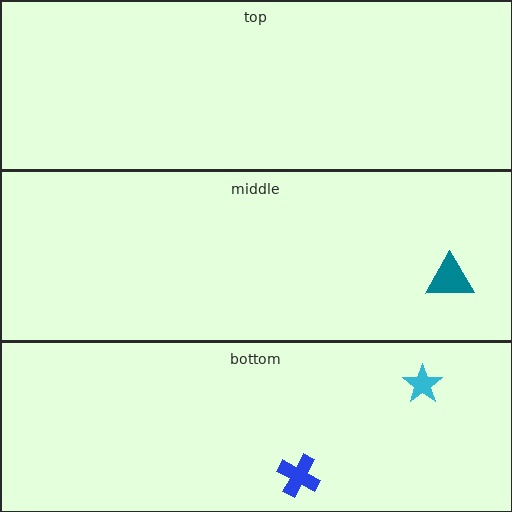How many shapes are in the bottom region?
2.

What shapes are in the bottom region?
The blue cross, the cyan star.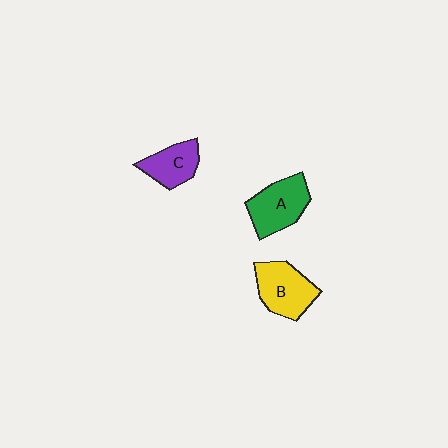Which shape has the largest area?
Shape B (yellow).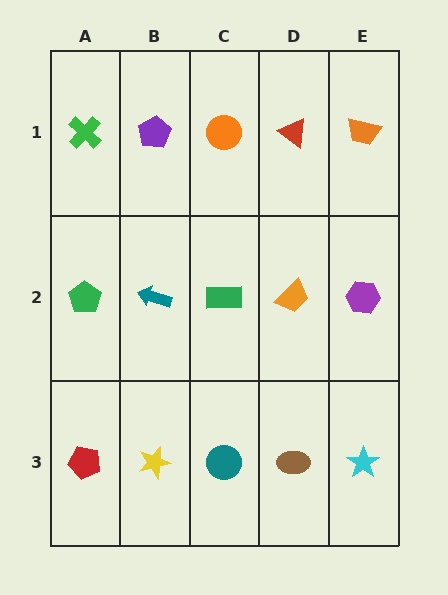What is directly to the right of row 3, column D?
A cyan star.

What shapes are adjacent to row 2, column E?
An orange trapezoid (row 1, column E), a cyan star (row 3, column E), an orange trapezoid (row 2, column D).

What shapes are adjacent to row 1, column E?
A purple hexagon (row 2, column E), a red triangle (row 1, column D).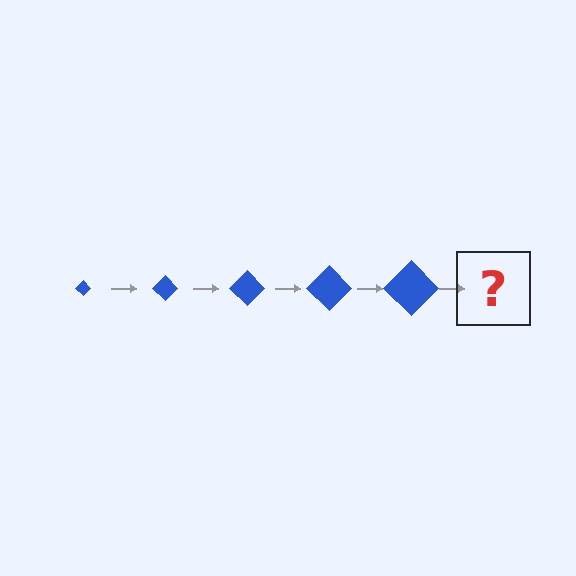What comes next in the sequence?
The next element should be a blue diamond, larger than the previous one.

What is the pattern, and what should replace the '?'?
The pattern is that the diamond gets progressively larger each step. The '?' should be a blue diamond, larger than the previous one.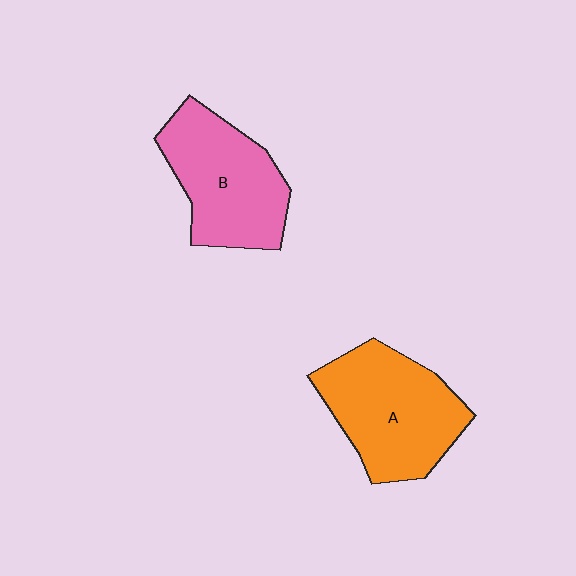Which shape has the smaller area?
Shape B (pink).